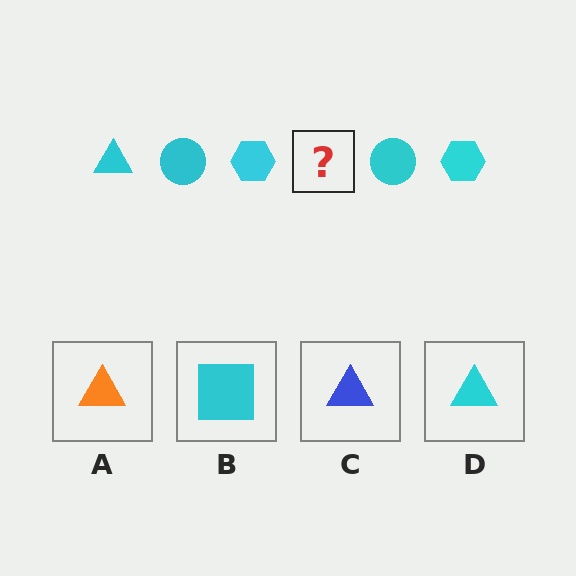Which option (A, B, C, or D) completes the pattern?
D.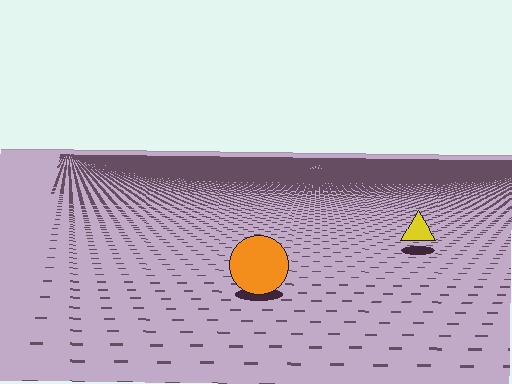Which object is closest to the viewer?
The orange circle is closest. The texture marks near it are larger and more spread out.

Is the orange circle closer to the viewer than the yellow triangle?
Yes. The orange circle is closer — you can tell from the texture gradient: the ground texture is coarser near it.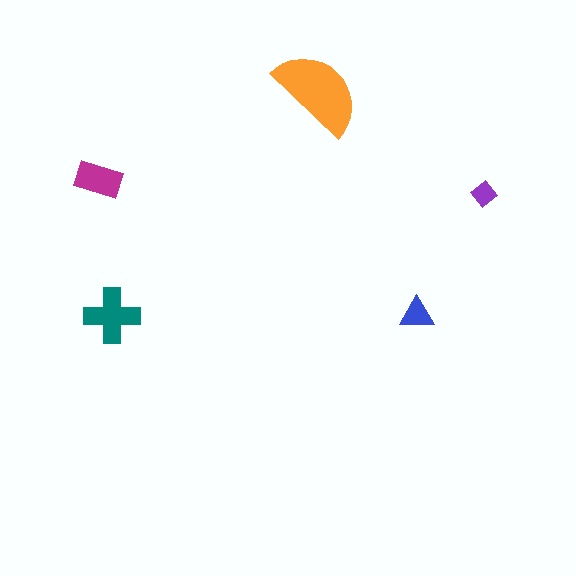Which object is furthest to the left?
The magenta rectangle is leftmost.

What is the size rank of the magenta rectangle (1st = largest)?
3rd.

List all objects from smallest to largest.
The purple diamond, the blue triangle, the magenta rectangle, the teal cross, the orange semicircle.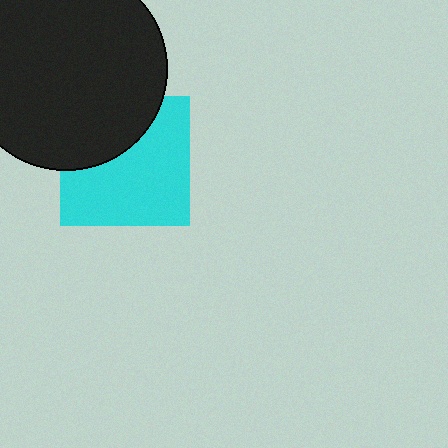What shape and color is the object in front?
The object in front is a black circle.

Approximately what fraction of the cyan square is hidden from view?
Roughly 35% of the cyan square is hidden behind the black circle.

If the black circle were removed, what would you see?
You would see the complete cyan square.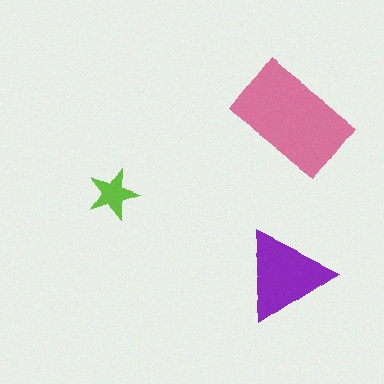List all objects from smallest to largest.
The lime star, the purple triangle, the pink rectangle.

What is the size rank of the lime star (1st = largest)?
3rd.